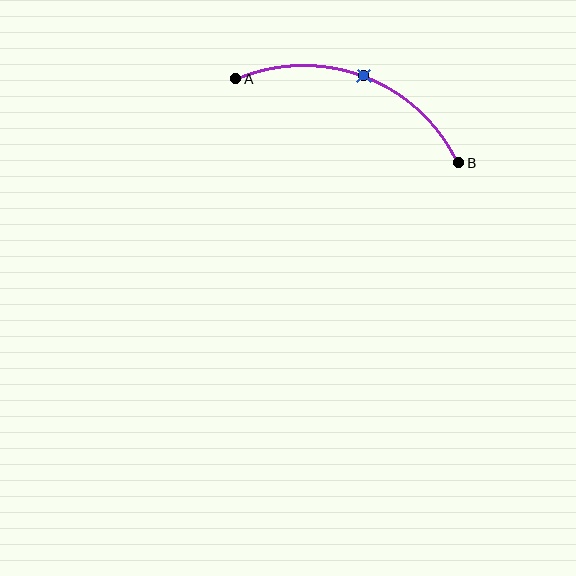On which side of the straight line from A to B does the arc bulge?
The arc bulges above the straight line connecting A and B.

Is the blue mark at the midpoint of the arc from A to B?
Yes. The blue mark lies on the arc at equal arc-length from both A and B — it is the arc midpoint.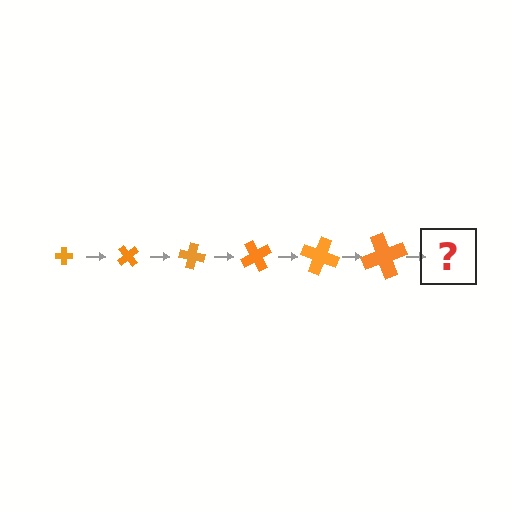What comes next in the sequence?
The next element should be a cross, larger than the previous one and rotated 300 degrees from the start.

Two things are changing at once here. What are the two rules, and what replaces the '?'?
The two rules are that the cross grows larger each step and it rotates 50 degrees each step. The '?' should be a cross, larger than the previous one and rotated 300 degrees from the start.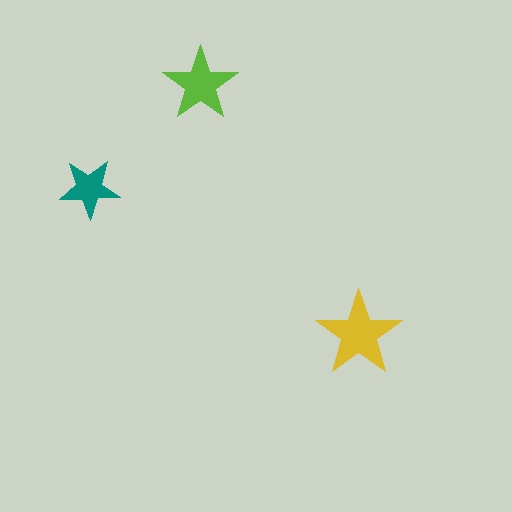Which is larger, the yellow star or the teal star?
The yellow one.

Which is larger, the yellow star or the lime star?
The yellow one.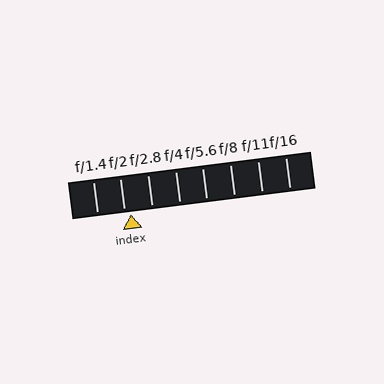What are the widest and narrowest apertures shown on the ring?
The widest aperture shown is f/1.4 and the narrowest is f/16.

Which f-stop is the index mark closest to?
The index mark is closest to f/2.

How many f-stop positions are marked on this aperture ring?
There are 8 f-stop positions marked.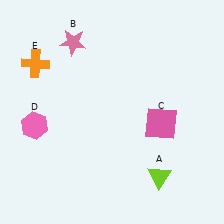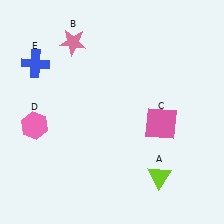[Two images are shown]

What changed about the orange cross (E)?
In Image 1, E is orange. In Image 2, it changed to blue.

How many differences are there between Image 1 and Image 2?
There is 1 difference between the two images.